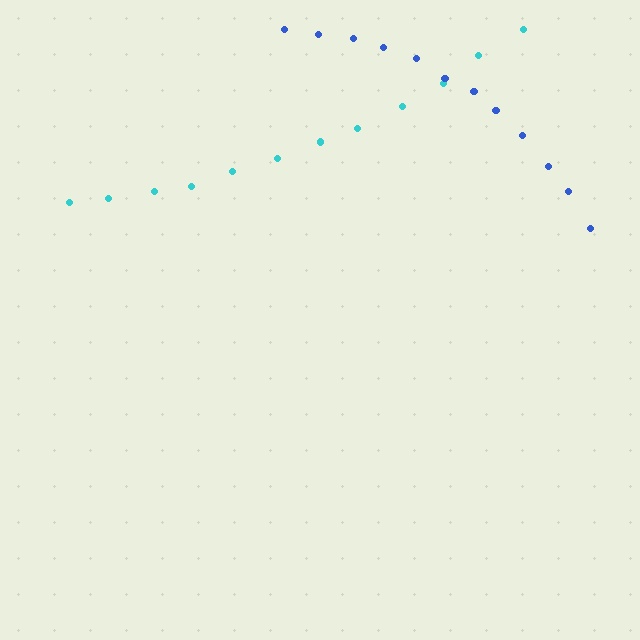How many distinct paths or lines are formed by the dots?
There are 2 distinct paths.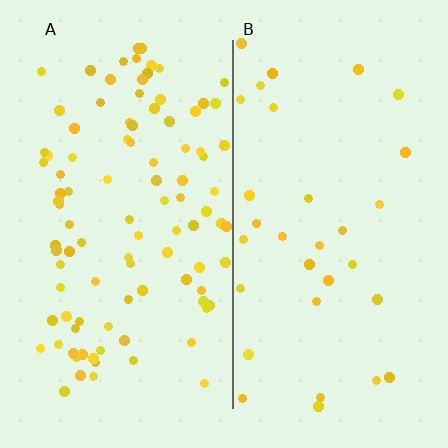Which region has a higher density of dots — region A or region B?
A (the left).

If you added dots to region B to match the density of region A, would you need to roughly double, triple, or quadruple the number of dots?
Approximately triple.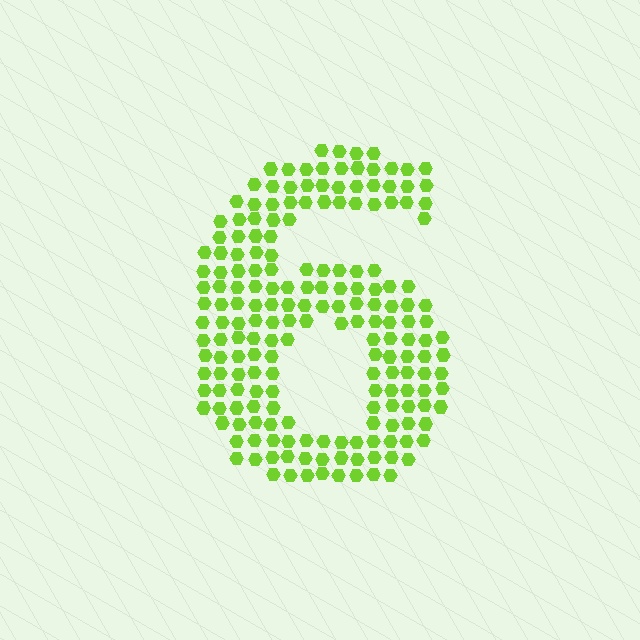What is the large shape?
The large shape is the digit 6.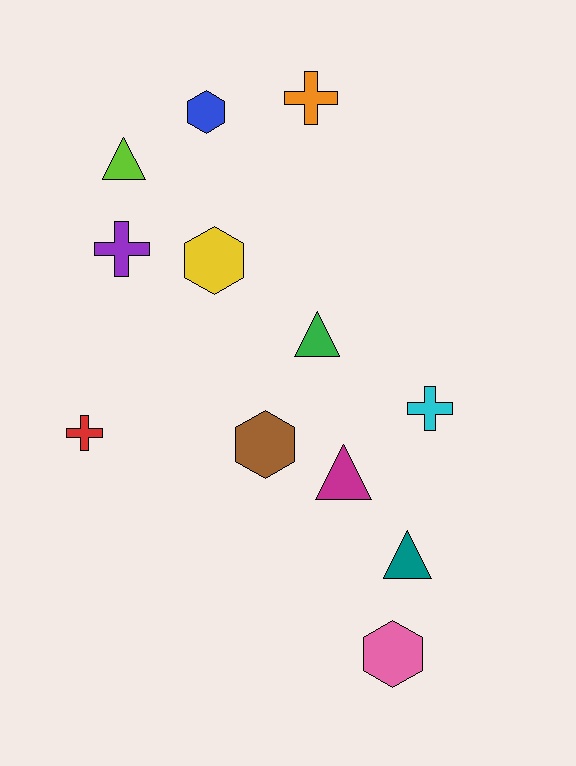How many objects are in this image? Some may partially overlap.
There are 12 objects.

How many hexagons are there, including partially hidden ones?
There are 4 hexagons.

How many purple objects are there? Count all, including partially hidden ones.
There is 1 purple object.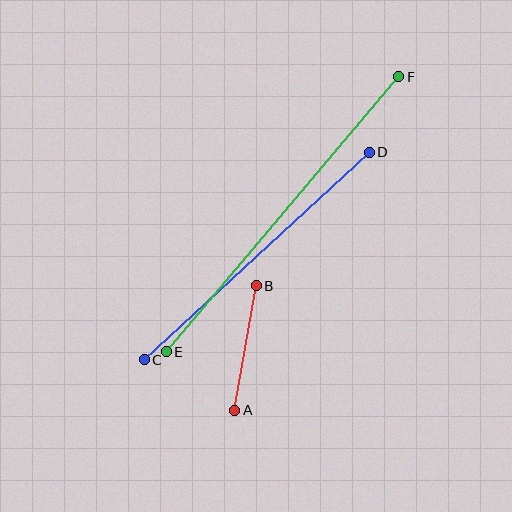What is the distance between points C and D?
The distance is approximately 306 pixels.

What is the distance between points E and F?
The distance is approximately 360 pixels.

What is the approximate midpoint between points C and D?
The midpoint is at approximately (257, 256) pixels.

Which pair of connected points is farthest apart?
Points E and F are farthest apart.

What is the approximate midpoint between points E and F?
The midpoint is at approximately (283, 214) pixels.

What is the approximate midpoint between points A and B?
The midpoint is at approximately (246, 348) pixels.